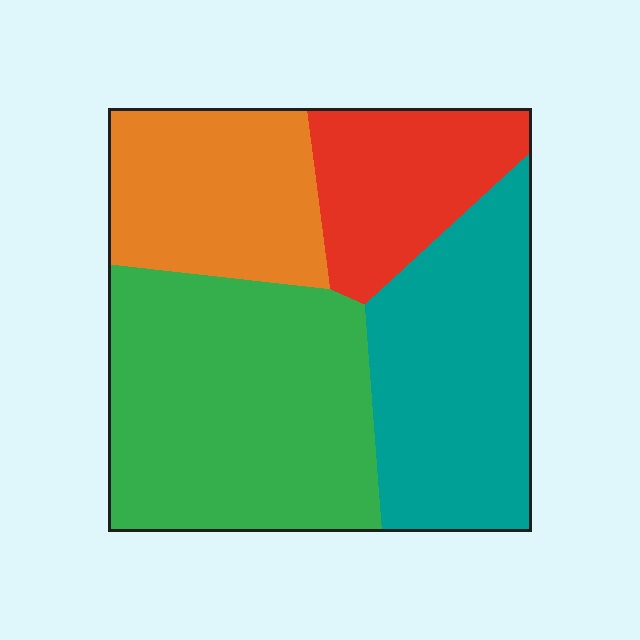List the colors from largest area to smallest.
From largest to smallest: green, teal, orange, red.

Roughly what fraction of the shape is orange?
Orange covers 20% of the shape.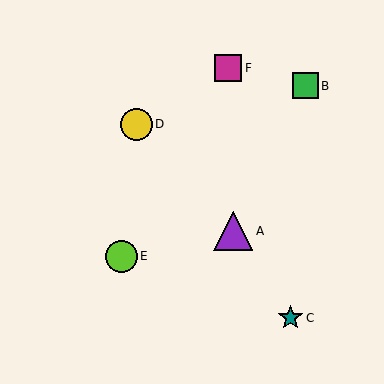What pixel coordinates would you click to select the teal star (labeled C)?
Click at (290, 318) to select the teal star C.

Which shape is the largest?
The purple triangle (labeled A) is the largest.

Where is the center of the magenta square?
The center of the magenta square is at (228, 68).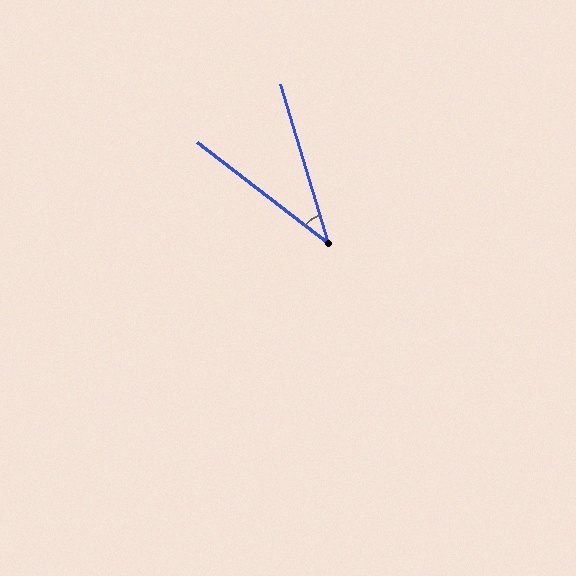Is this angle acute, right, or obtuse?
It is acute.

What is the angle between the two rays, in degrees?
Approximately 36 degrees.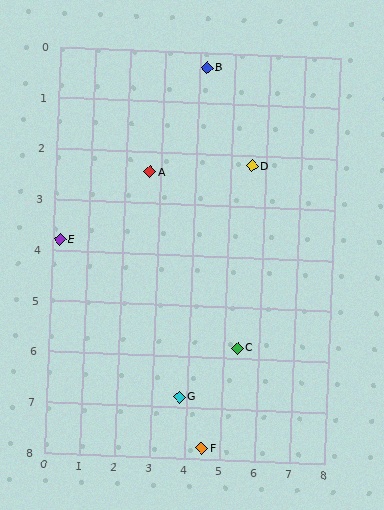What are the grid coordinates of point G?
Point G is at approximately (3.8, 6.8).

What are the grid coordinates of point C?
Point C is at approximately (5.4, 5.8).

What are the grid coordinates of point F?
Point F is at approximately (4.5, 7.8).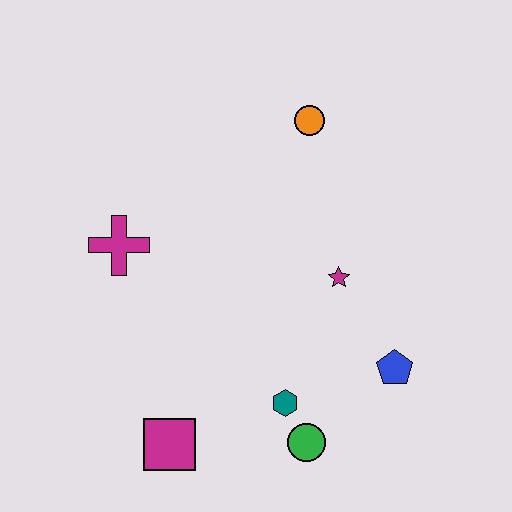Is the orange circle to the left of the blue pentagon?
Yes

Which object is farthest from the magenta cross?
The blue pentagon is farthest from the magenta cross.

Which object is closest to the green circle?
The teal hexagon is closest to the green circle.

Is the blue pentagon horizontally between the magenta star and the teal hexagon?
No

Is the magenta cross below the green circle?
No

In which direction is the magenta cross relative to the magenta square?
The magenta cross is above the magenta square.